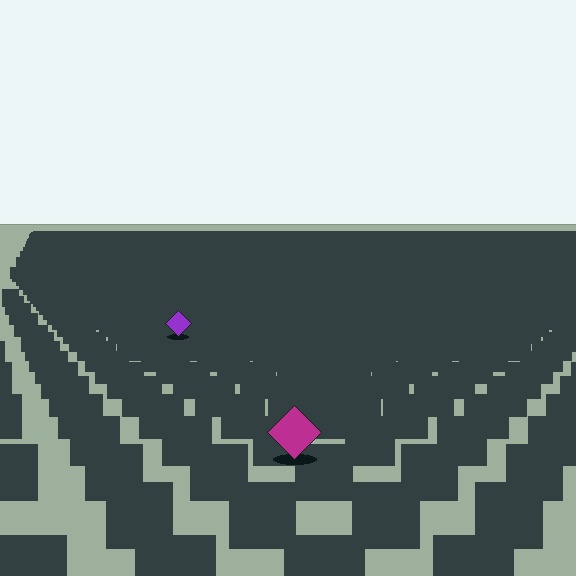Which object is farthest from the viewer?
The purple diamond is farthest from the viewer. It appears smaller and the ground texture around it is denser.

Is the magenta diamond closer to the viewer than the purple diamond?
Yes. The magenta diamond is closer — you can tell from the texture gradient: the ground texture is coarser near it.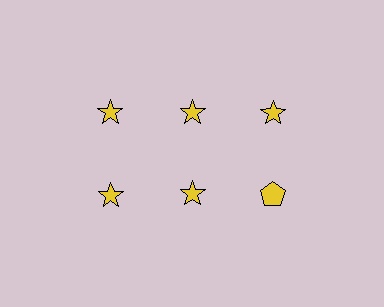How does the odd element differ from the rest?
It has a different shape: pentagon instead of star.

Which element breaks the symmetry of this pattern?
The yellow pentagon in the second row, center column breaks the symmetry. All other shapes are yellow stars.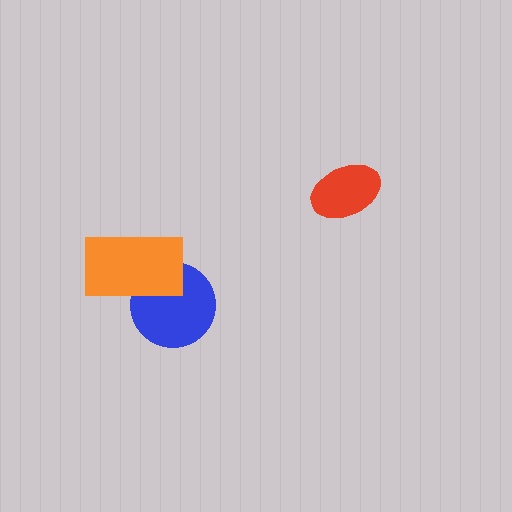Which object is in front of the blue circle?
The orange rectangle is in front of the blue circle.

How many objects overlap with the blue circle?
1 object overlaps with the blue circle.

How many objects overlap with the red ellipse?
0 objects overlap with the red ellipse.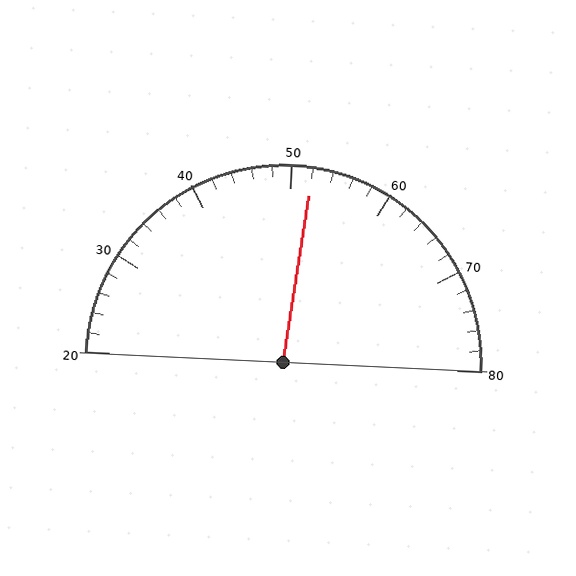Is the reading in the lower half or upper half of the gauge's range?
The reading is in the upper half of the range (20 to 80).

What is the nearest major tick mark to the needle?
The nearest major tick mark is 50.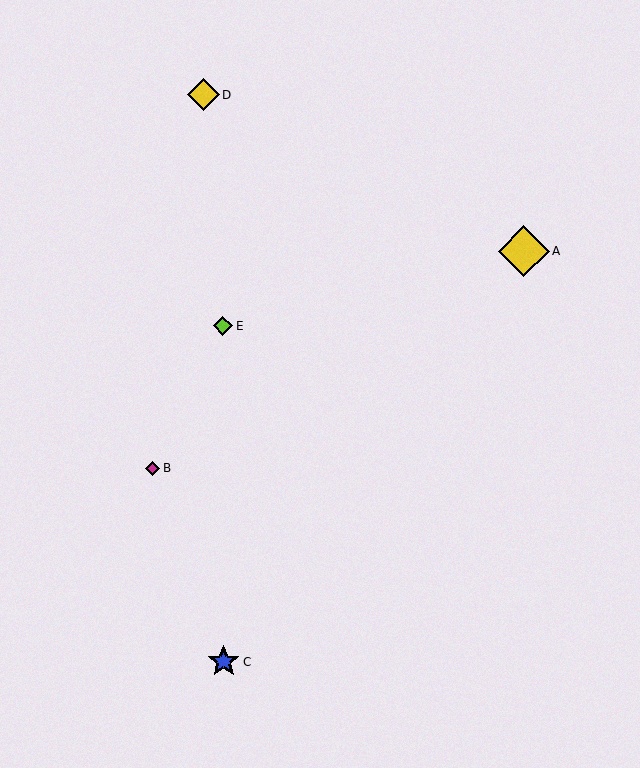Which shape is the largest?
The yellow diamond (labeled A) is the largest.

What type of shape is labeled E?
Shape E is a lime diamond.